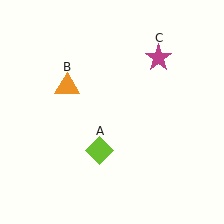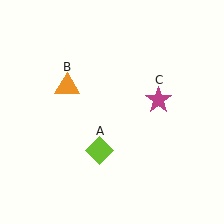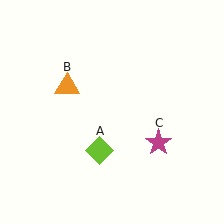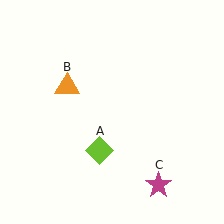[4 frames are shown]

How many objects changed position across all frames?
1 object changed position: magenta star (object C).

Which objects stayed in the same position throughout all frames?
Lime diamond (object A) and orange triangle (object B) remained stationary.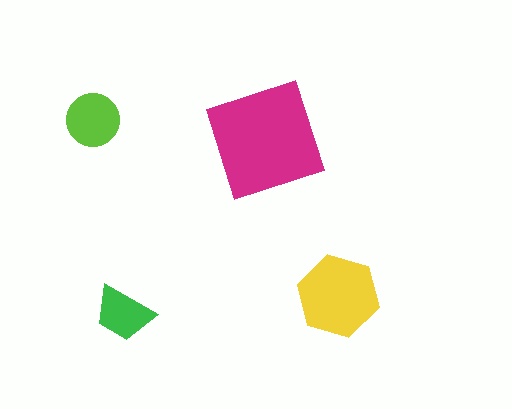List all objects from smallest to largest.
The green trapezoid, the lime circle, the yellow hexagon, the magenta square.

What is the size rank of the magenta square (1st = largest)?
1st.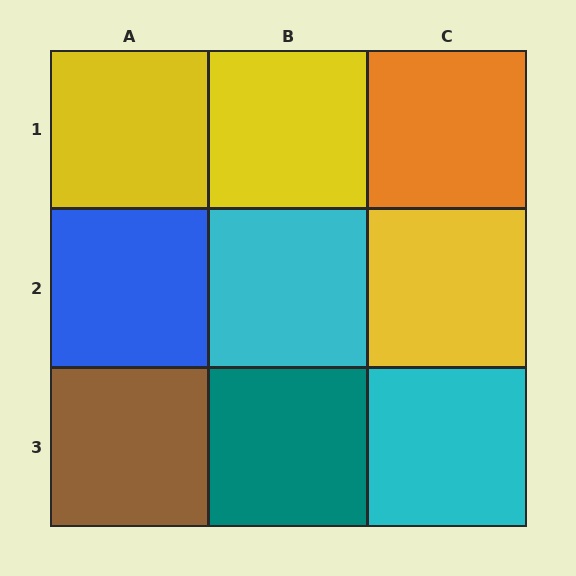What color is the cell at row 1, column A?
Yellow.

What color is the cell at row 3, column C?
Cyan.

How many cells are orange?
1 cell is orange.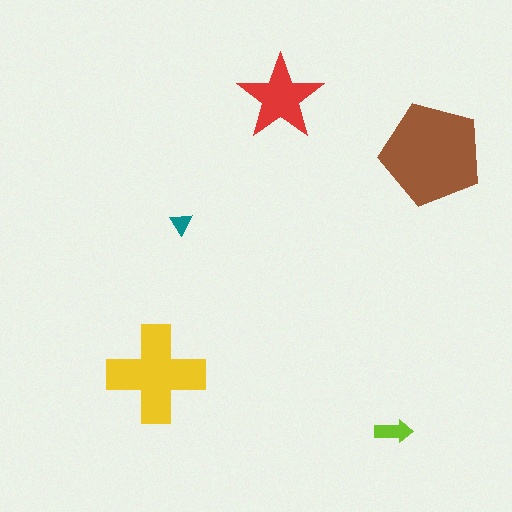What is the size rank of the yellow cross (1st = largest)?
2nd.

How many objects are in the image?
There are 5 objects in the image.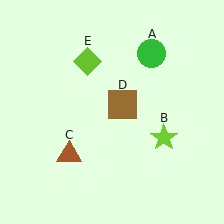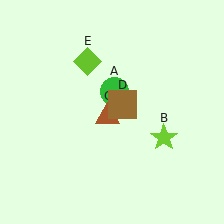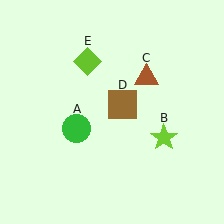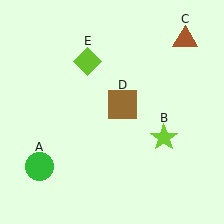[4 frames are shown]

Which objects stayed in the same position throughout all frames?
Lime star (object B) and brown square (object D) and lime diamond (object E) remained stationary.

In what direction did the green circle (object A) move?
The green circle (object A) moved down and to the left.